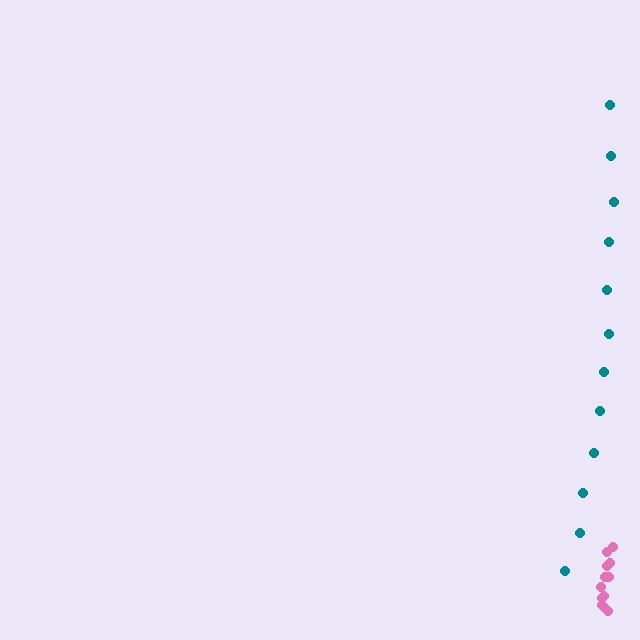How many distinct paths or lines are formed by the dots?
There are 2 distinct paths.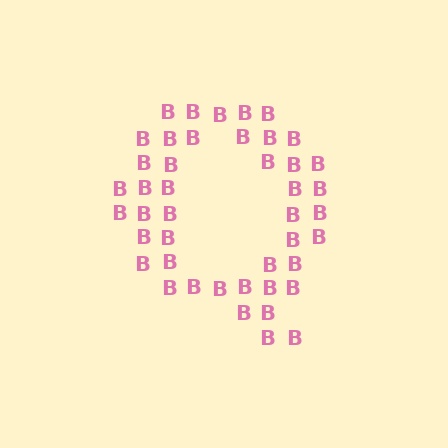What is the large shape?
The large shape is the letter Q.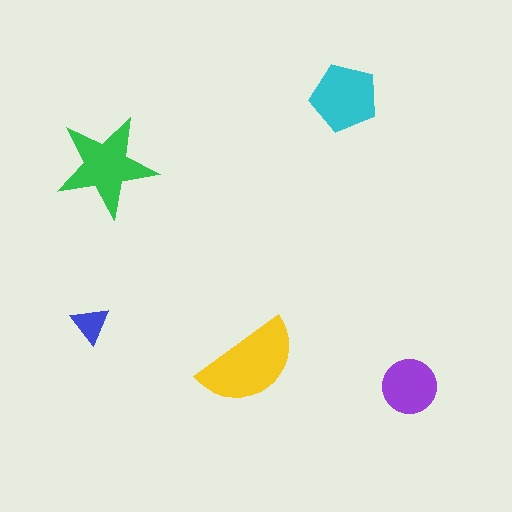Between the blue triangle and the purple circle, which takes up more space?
The purple circle.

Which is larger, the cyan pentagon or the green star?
The green star.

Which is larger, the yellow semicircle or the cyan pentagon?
The yellow semicircle.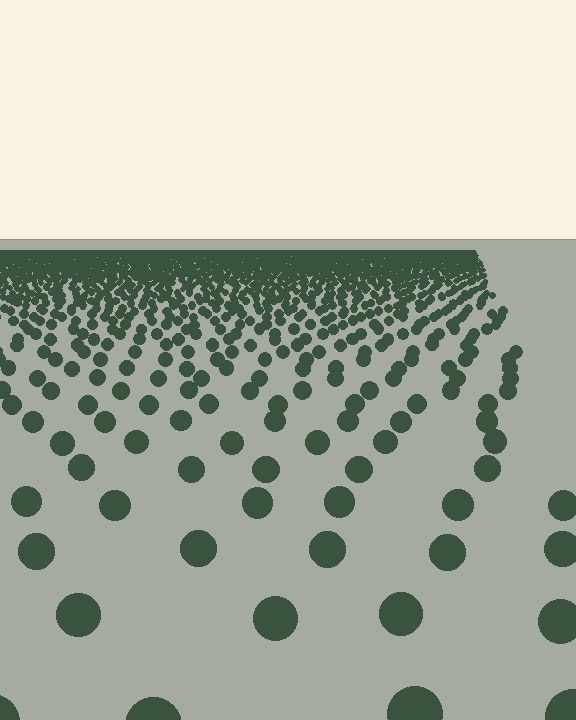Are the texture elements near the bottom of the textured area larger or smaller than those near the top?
Larger. Near the bottom, elements are closer to the viewer and appear at a bigger on-screen size.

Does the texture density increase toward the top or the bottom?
Density increases toward the top.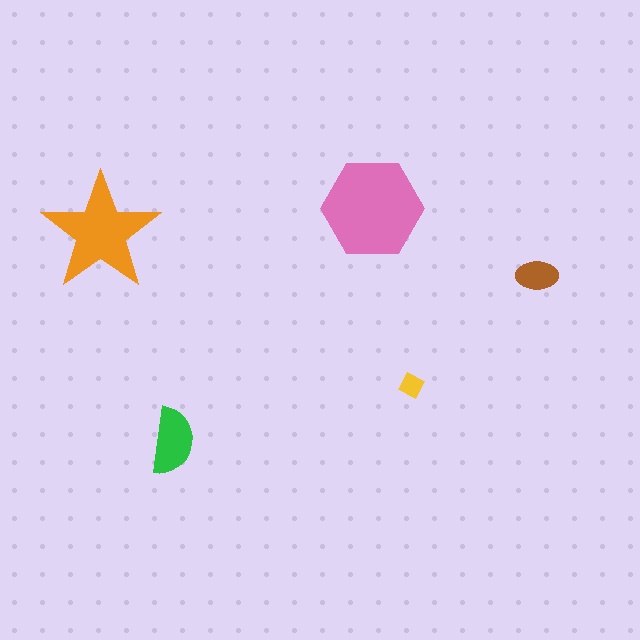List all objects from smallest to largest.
The yellow diamond, the brown ellipse, the green semicircle, the orange star, the pink hexagon.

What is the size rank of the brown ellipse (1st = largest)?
4th.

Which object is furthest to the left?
The orange star is leftmost.